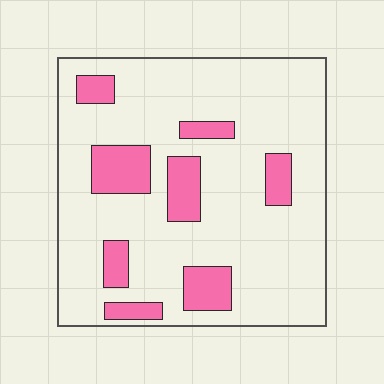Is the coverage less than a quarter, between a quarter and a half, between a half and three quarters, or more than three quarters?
Less than a quarter.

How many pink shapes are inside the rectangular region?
8.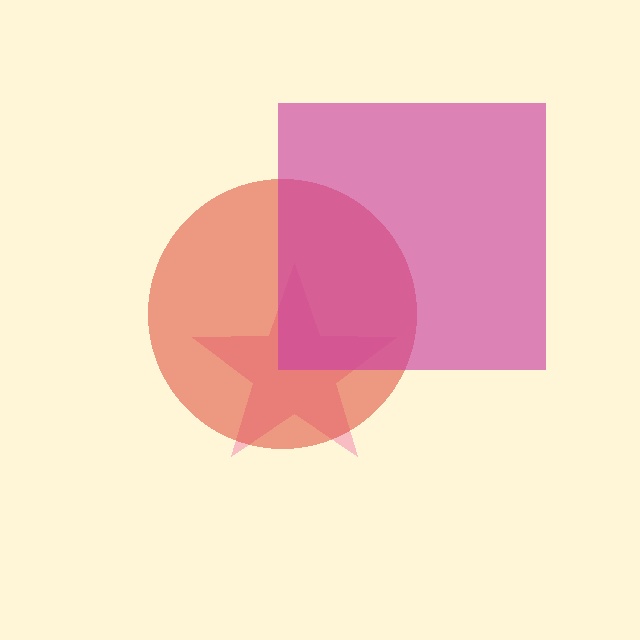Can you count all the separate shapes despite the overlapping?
Yes, there are 3 separate shapes.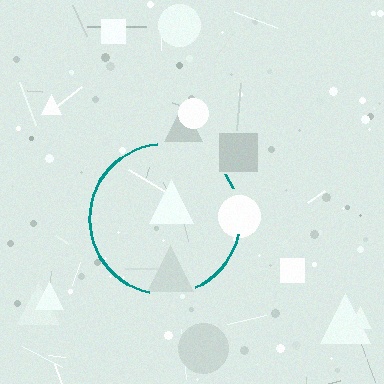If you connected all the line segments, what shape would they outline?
They would outline a circle.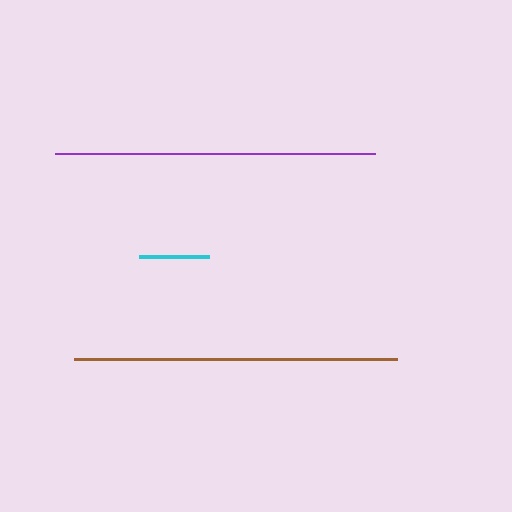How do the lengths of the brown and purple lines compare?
The brown and purple lines are approximately the same length.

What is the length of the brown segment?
The brown segment is approximately 323 pixels long.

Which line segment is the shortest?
The cyan line is the shortest at approximately 70 pixels.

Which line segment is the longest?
The brown line is the longest at approximately 323 pixels.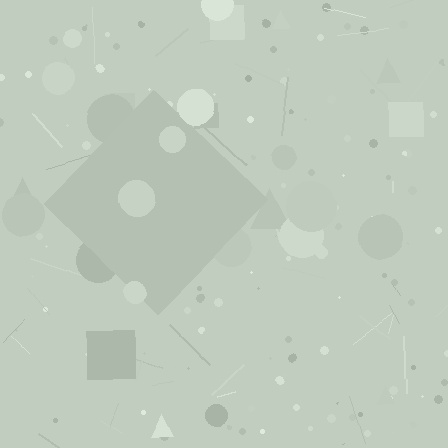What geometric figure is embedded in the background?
A diamond is embedded in the background.